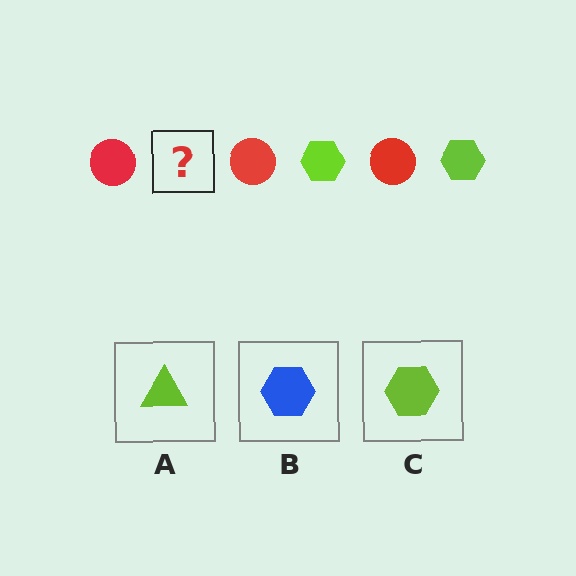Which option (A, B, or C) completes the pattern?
C.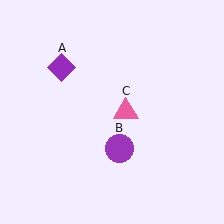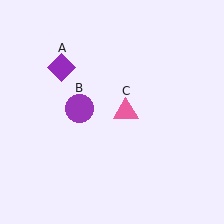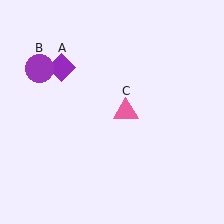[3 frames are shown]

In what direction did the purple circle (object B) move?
The purple circle (object B) moved up and to the left.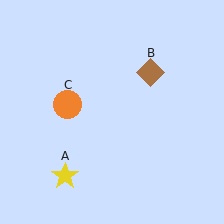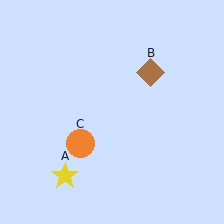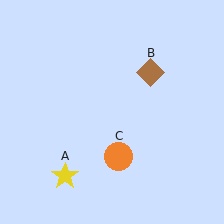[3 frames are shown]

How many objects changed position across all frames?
1 object changed position: orange circle (object C).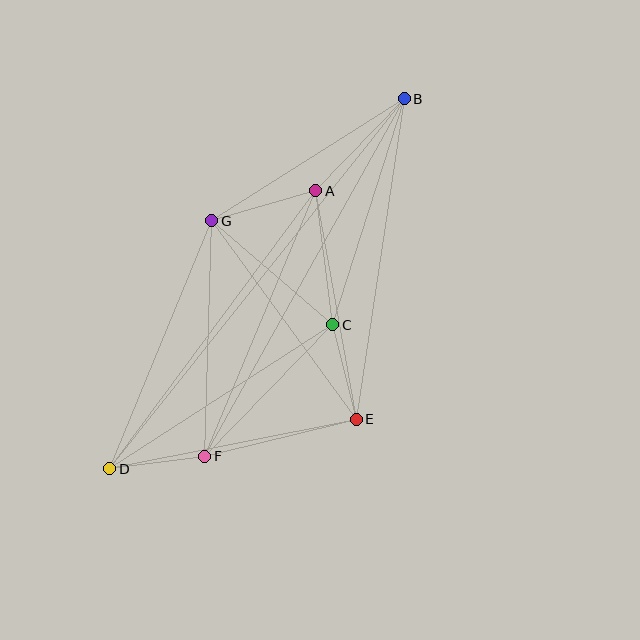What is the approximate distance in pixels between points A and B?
The distance between A and B is approximately 127 pixels.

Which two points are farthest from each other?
Points B and D are farthest from each other.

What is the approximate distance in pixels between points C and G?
The distance between C and G is approximately 159 pixels.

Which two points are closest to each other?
Points D and F are closest to each other.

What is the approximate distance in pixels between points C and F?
The distance between C and F is approximately 183 pixels.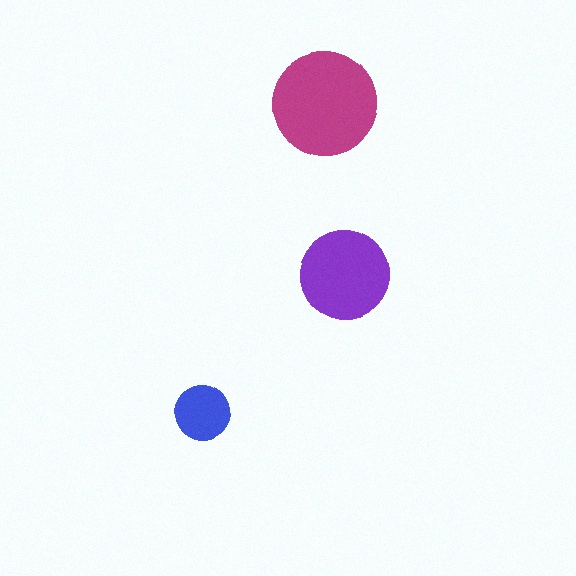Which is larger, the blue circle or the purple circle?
The purple one.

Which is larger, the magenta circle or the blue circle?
The magenta one.